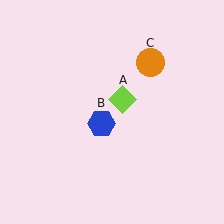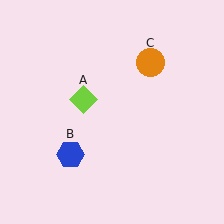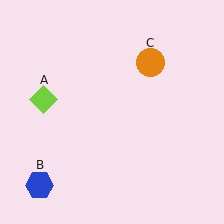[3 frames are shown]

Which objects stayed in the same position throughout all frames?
Orange circle (object C) remained stationary.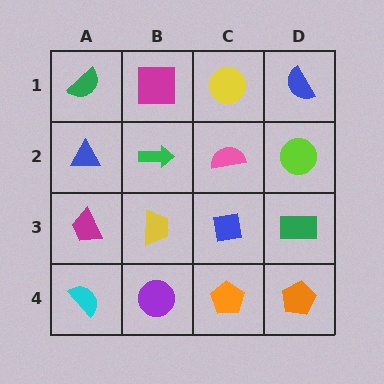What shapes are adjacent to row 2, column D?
A blue semicircle (row 1, column D), a green rectangle (row 3, column D), a pink semicircle (row 2, column C).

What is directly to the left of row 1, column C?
A magenta square.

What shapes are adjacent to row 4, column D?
A green rectangle (row 3, column D), an orange pentagon (row 4, column C).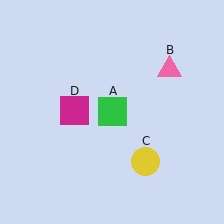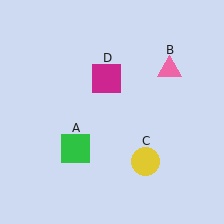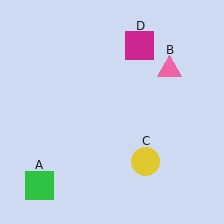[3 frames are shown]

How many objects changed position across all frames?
2 objects changed position: green square (object A), magenta square (object D).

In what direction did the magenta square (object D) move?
The magenta square (object D) moved up and to the right.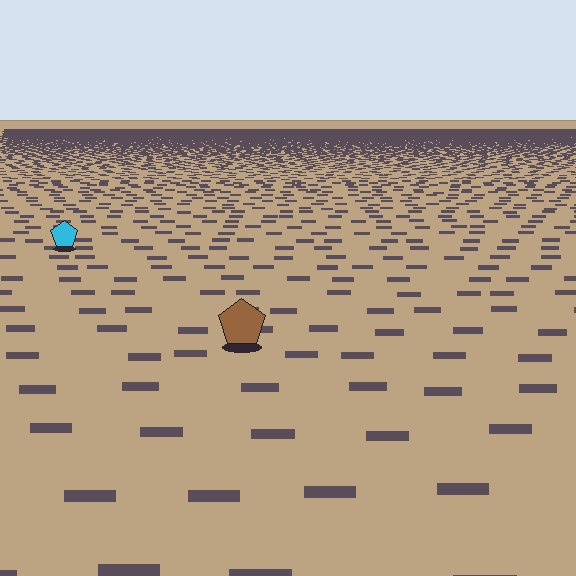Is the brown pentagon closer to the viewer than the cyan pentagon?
Yes. The brown pentagon is closer — you can tell from the texture gradient: the ground texture is coarser near it.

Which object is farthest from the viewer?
The cyan pentagon is farthest from the viewer. It appears smaller and the ground texture around it is denser.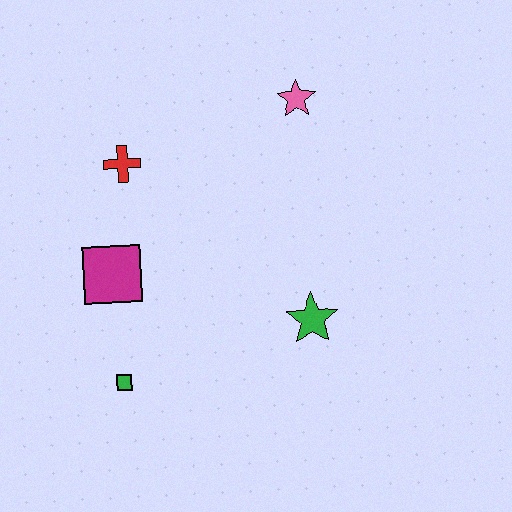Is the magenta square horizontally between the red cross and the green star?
No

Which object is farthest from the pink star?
The green square is farthest from the pink star.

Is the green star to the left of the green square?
No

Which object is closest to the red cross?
The magenta square is closest to the red cross.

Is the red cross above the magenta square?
Yes